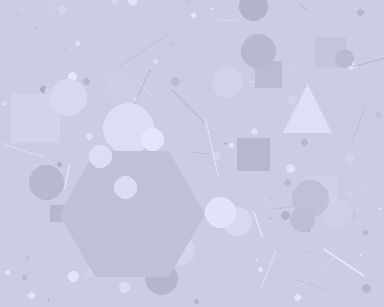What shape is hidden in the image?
A hexagon is hidden in the image.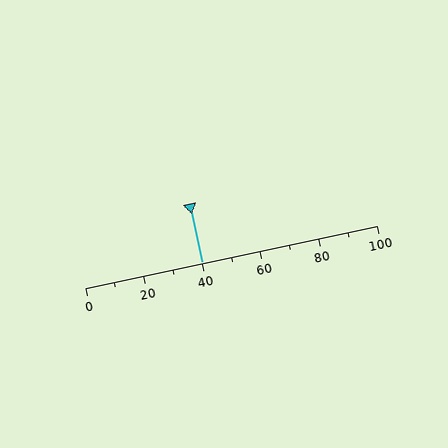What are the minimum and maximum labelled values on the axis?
The axis runs from 0 to 100.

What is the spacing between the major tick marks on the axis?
The major ticks are spaced 20 apart.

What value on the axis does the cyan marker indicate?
The marker indicates approximately 40.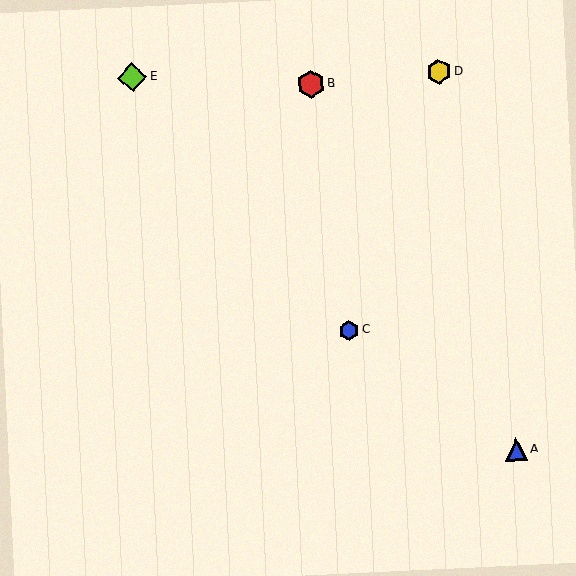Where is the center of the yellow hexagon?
The center of the yellow hexagon is at (439, 72).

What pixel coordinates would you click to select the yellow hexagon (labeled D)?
Click at (439, 72) to select the yellow hexagon D.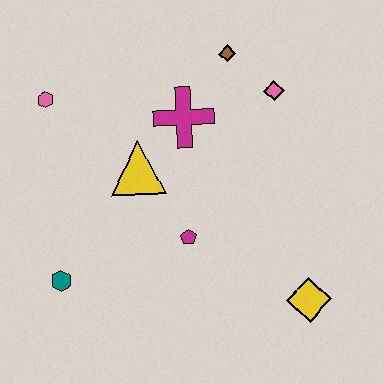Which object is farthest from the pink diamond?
The teal hexagon is farthest from the pink diamond.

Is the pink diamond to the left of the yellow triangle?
No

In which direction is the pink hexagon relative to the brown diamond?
The pink hexagon is to the left of the brown diamond.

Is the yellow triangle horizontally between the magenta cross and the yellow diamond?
No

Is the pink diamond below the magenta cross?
No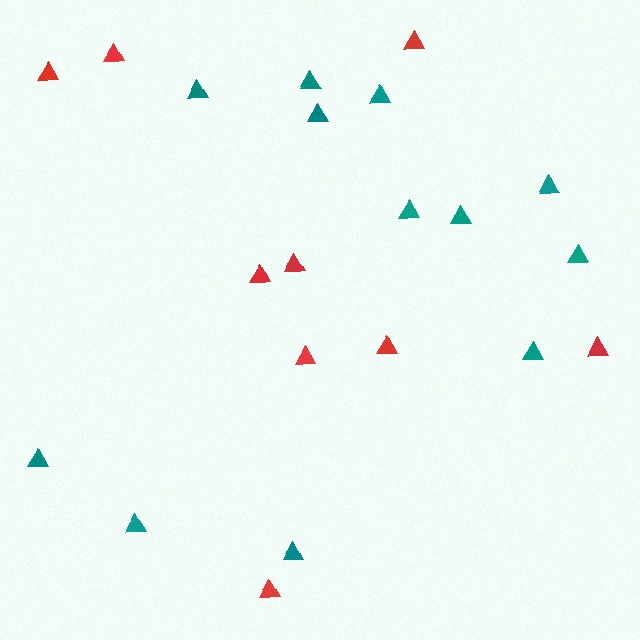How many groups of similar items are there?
There are 2 groups: one group of red triangles (9) and one group of teal triangles (12).